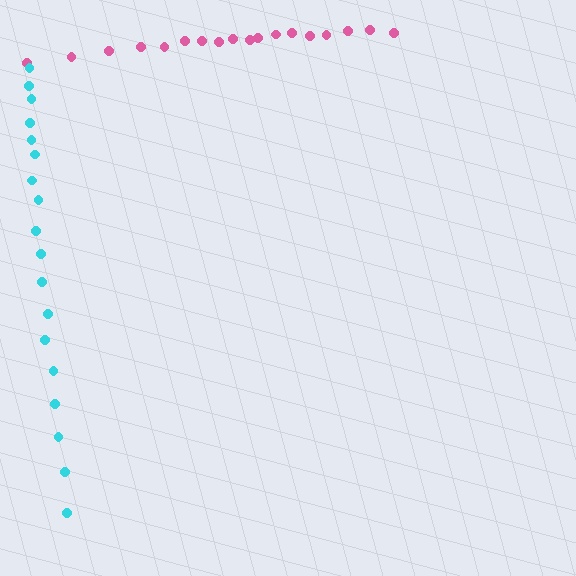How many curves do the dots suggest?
There are 2 distinct paths.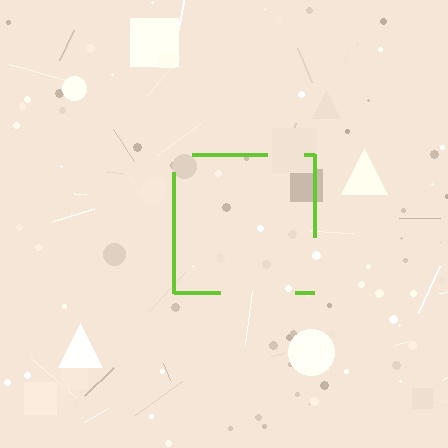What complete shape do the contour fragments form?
The contour fragments form a square.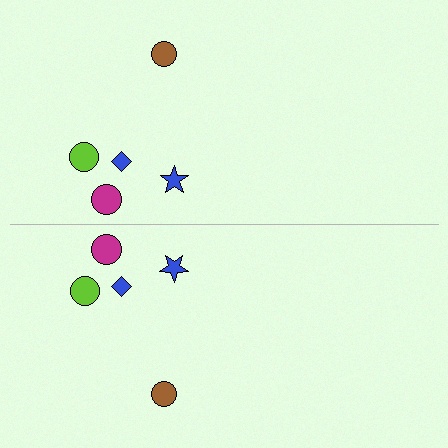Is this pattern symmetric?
Yes, this pattern has bilateral (reflection) symmetry.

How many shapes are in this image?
There are 10 shapes in this image.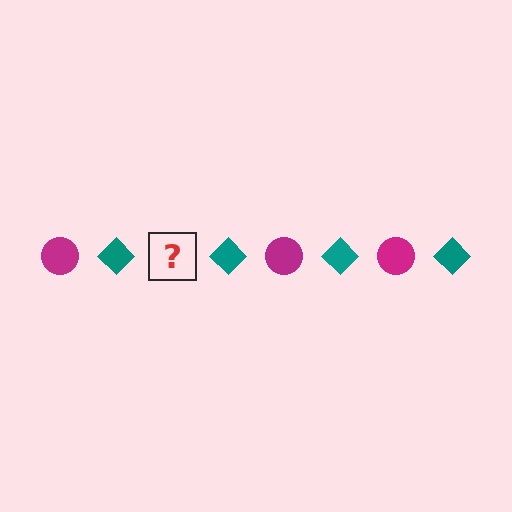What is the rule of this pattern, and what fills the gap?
The rule is that the pattern alternates between magenta circle and teal diamond. The gap should be filled with a magenta circle.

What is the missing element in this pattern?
The missing element is a magenta circle.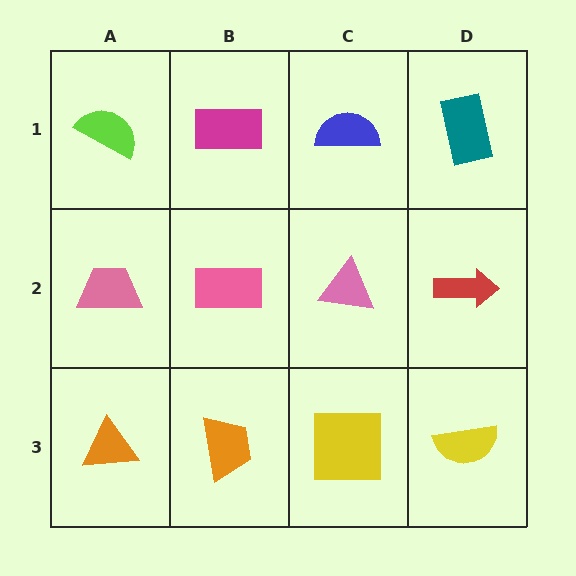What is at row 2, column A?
A pink trapezoid.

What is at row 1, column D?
A teal rectangle.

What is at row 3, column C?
A yellow square.